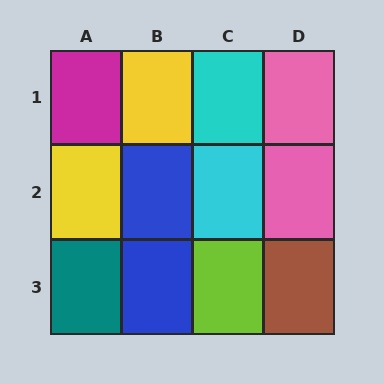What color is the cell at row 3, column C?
Lime.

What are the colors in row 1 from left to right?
Magenta, yellow, cyan, pink.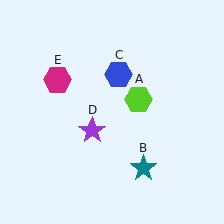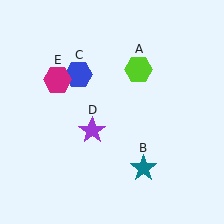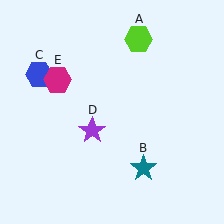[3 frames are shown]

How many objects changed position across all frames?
2 objects changed position: lime hexagon (object A), blue hexagon (object C).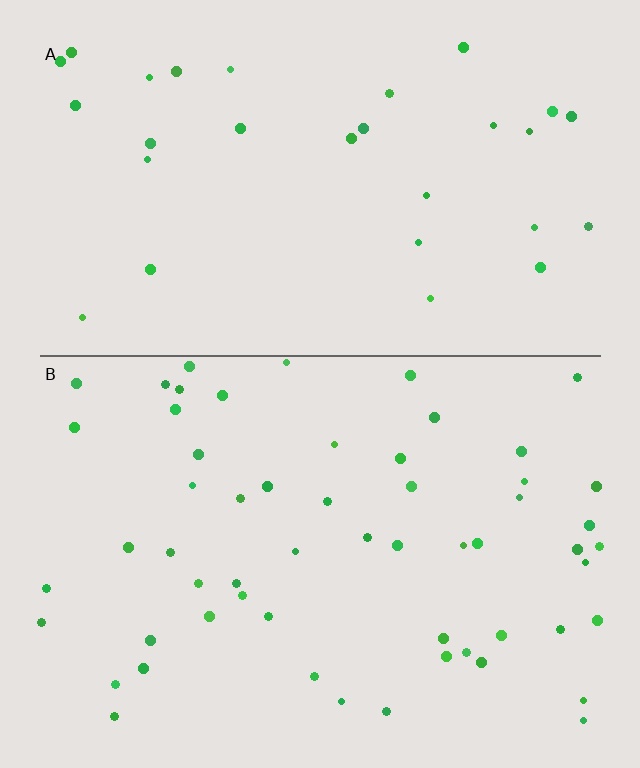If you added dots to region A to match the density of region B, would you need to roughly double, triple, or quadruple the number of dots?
Approximately double.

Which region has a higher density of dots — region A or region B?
B (the bottom).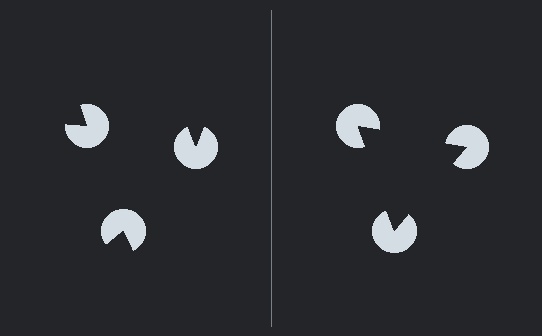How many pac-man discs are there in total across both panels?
6 — 3 on each side.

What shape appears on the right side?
An illusory triangle.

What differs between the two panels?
The pac-man discs are positioned identically on both sides; only the wedge orientations differ. On the right they align to a triangle; on the left they are misaligned.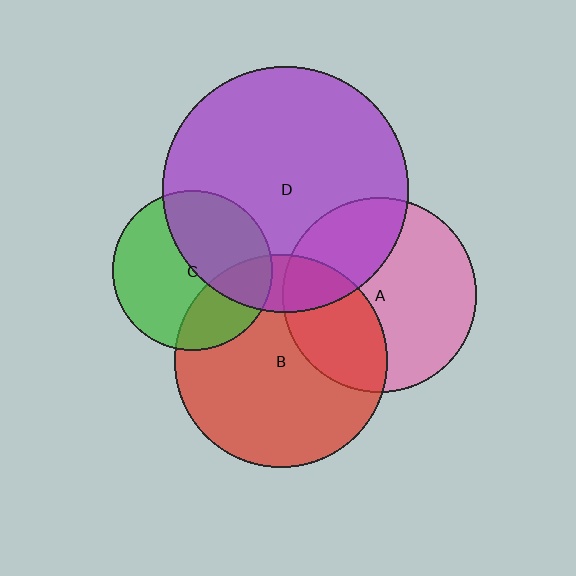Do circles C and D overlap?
Yes.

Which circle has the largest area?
Circle D (purple).